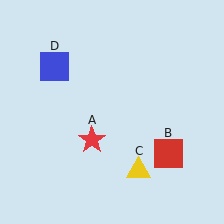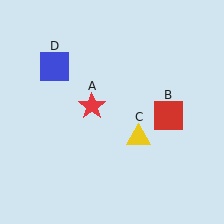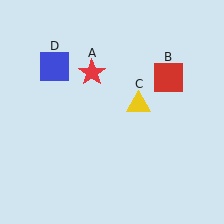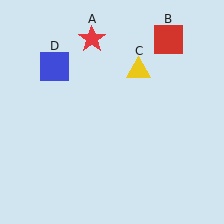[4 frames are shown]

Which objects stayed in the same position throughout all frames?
Blue square (object D) remained stationary.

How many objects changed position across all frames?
3 objects changed position: red star (object A), red square (object B), yellow triangle (object C).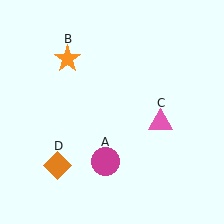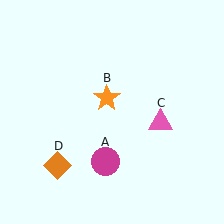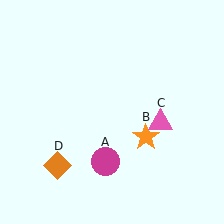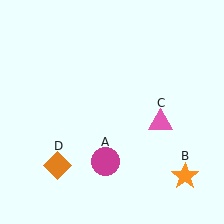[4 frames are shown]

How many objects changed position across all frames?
1 object changed position: orange star (object B).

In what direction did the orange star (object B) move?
The orange star (object B) moved down and to the right.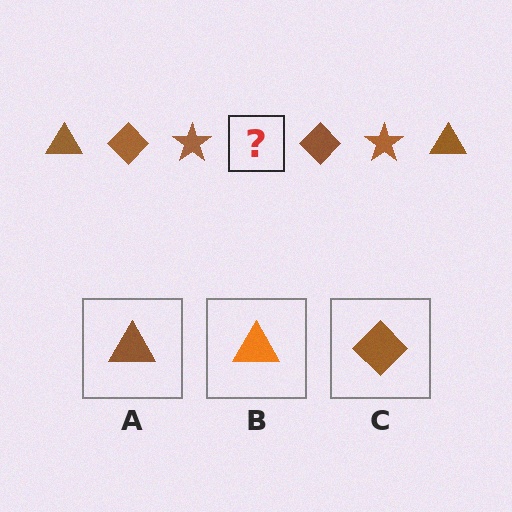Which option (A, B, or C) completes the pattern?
A.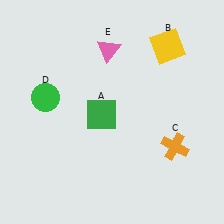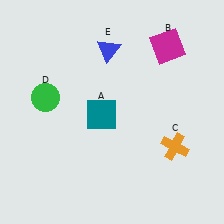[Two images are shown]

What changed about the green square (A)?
In Image 1, A is green. In Image 2, it changed to teal.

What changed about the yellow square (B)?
In Image 1, B is yellow. In Image 2, it changed to magenta.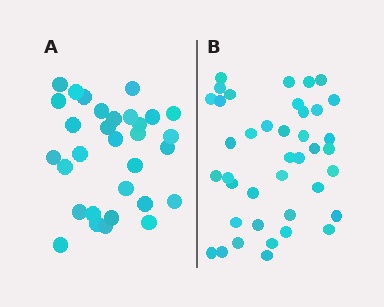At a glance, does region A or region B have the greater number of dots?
Region B (the right region) has more dots.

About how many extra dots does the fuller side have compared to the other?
Region B has roughly 8 or so more dots than region A.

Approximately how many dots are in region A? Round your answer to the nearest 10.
About 30 dots. (The exact count is 31, which rounds to 30.)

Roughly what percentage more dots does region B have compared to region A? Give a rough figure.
About 30% more.